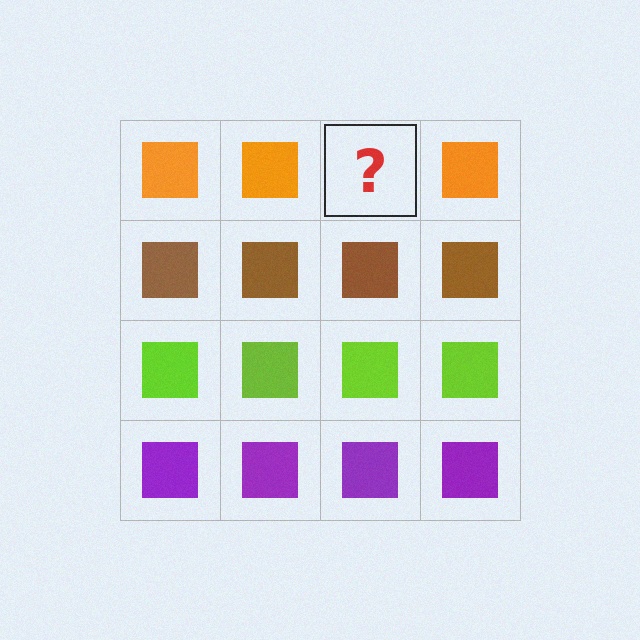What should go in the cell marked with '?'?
The missing cell should contain an orange square.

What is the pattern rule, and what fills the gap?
The rule is that each row has a consistent color. The gap should be filled with an orange square.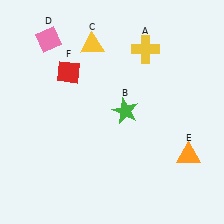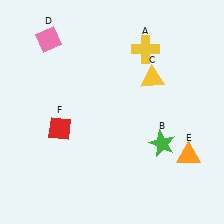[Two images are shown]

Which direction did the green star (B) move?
The green star (B) moved right.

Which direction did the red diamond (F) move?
The red diamond (F) moved down.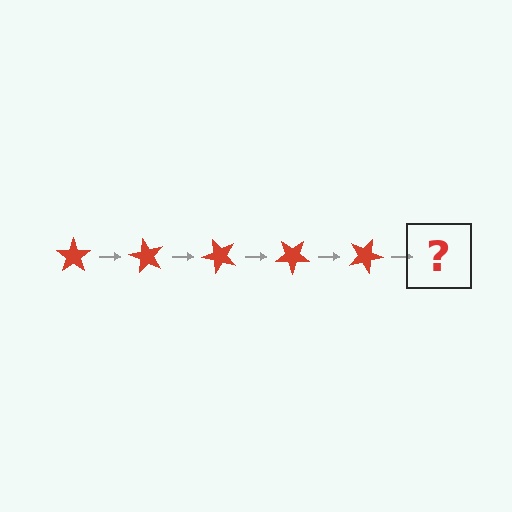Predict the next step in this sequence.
The next step is a red star rotated 300 degrees.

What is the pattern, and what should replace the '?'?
The pattern is that the star rotates 60 degrees each step. The '?' should be a red star rotated 300 degrees.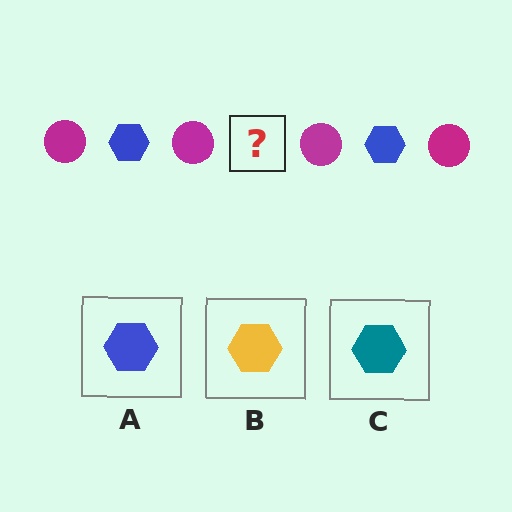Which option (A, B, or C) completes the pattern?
A.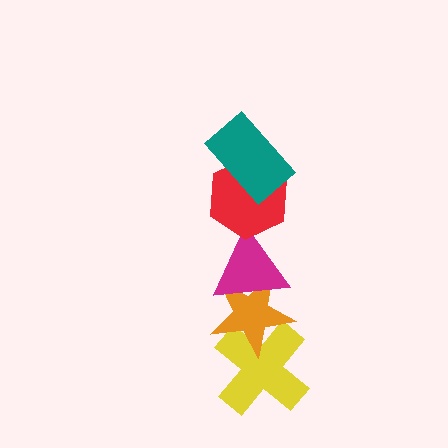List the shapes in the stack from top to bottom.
From top to bottom: the teal rectangle, the red hexagon, the magenta triangle, the orange star, the yellow cross.